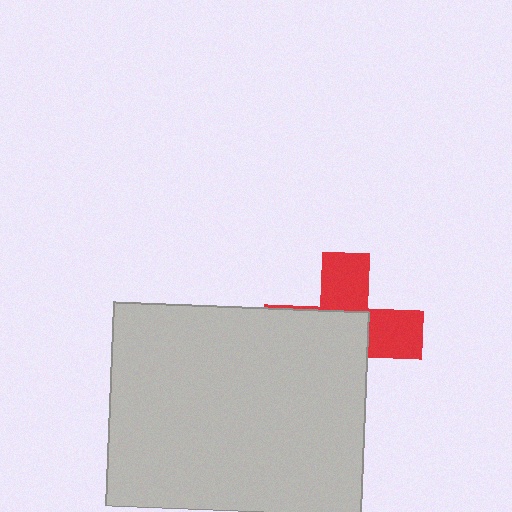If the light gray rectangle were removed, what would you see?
You would see the complete red cross.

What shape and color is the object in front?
The object in front is a light gray rectangle.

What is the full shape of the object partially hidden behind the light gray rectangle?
The partially hidden object is a red cross.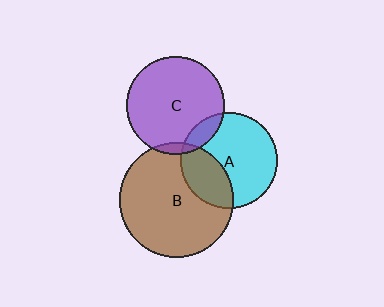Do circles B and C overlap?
Yes.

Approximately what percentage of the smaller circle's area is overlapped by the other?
Approximately 5%.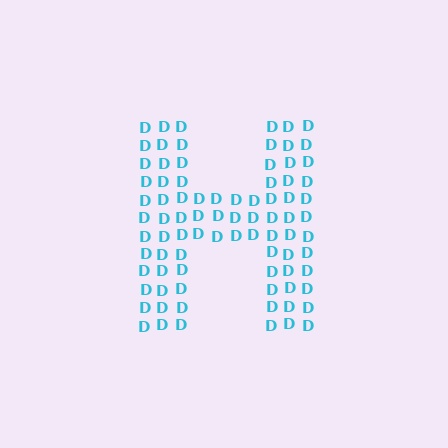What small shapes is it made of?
It is made of small letter D's.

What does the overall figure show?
The overall figure shows the letter H.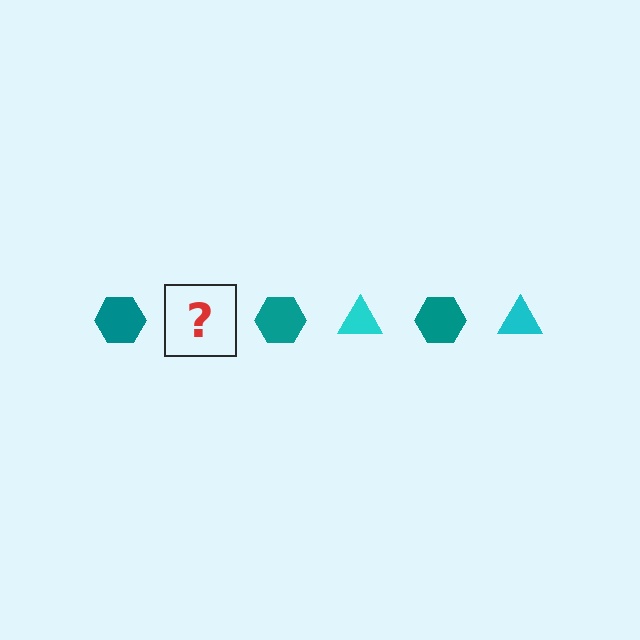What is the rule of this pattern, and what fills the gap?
The rule is that the pattern alternates between teal hexagon and cyan triangle. The gap should be filled with a cyan triangle.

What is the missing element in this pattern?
The missing element is a cyan triangle.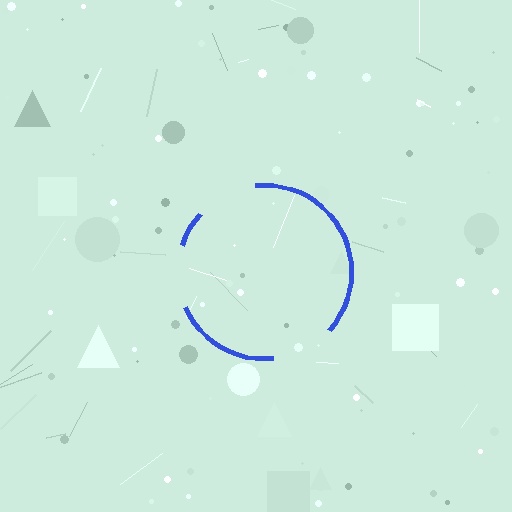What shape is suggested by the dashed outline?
The dashed outline suggests a circle.